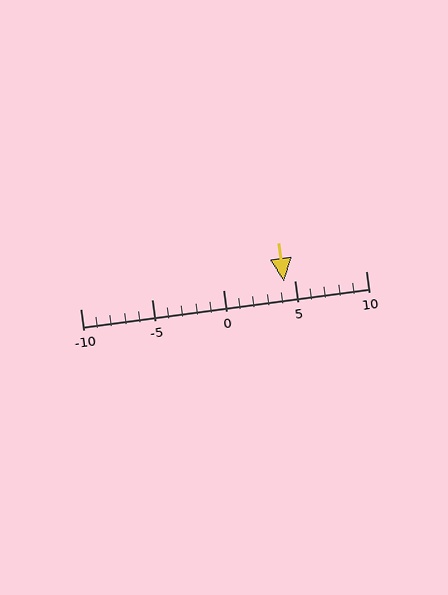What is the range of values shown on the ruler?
The ruler shows values from -10 to 10.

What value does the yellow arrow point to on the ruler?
The yellow arrow points to approximately 4.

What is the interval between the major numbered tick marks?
The major tick marks are spaced 5 units apart.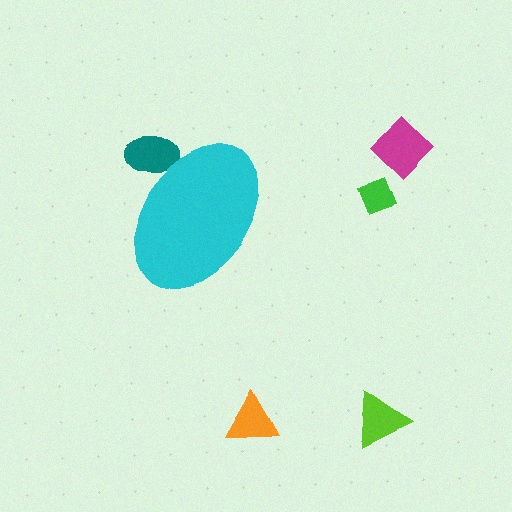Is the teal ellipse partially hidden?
Yes, the teal ellipse is partially hidden behind the cyan ellipse.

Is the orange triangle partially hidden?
No, the orange triangle is fully visible.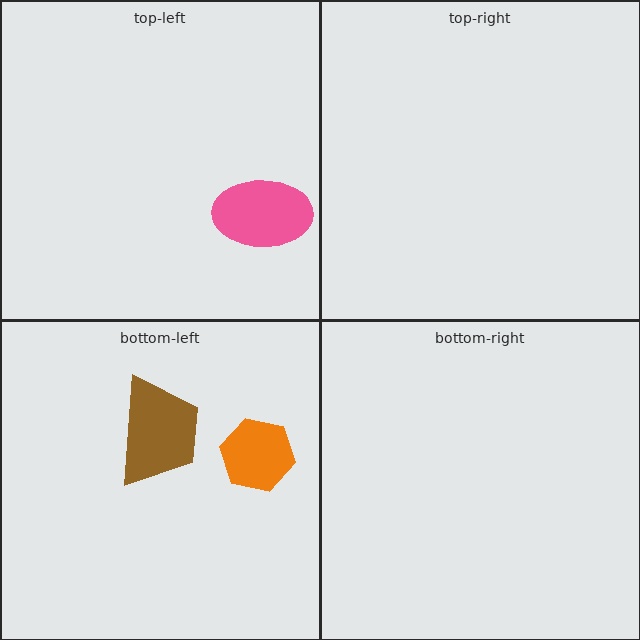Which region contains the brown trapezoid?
The bottom-left region.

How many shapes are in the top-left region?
1.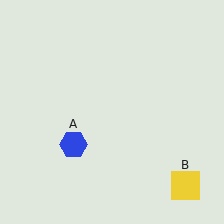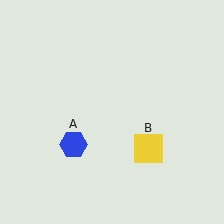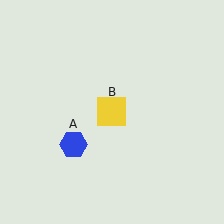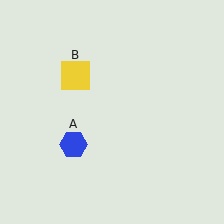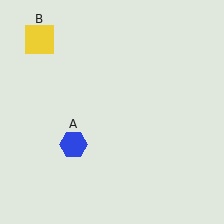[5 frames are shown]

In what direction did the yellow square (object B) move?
The yellow square (object B) moved up and to the left.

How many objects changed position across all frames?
1 object changed position: yellow square (object B).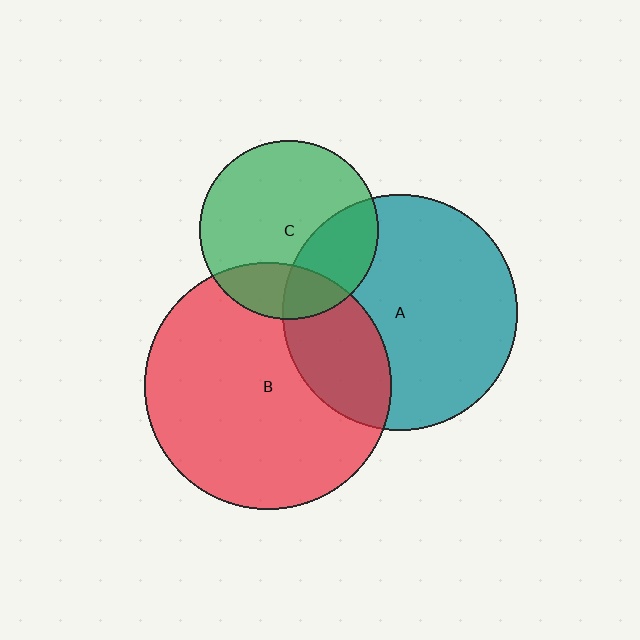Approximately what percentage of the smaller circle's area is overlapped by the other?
Approximately 30%.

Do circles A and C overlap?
Yes.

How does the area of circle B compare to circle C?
Approximately 1.9 times.